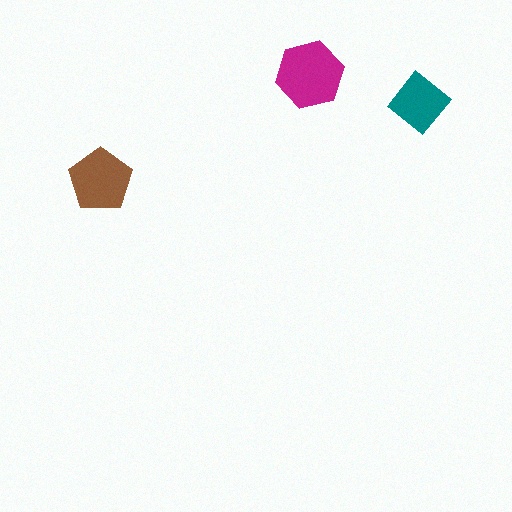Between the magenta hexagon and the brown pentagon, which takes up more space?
The magenta hexagon.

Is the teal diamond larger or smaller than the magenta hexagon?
Smaller.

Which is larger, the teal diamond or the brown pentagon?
The brown pentagon.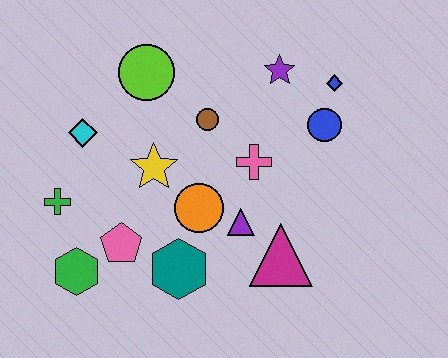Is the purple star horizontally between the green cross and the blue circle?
Yes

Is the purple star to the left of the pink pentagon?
No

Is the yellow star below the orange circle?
No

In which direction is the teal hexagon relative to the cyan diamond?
The teal hexagon is below the cyan diamond.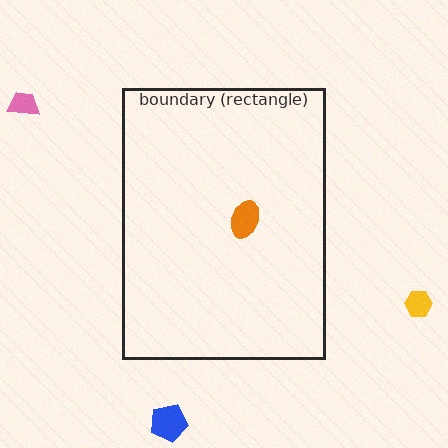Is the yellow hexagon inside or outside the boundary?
Outside.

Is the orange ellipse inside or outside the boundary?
Inside.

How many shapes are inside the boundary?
1 inside, 3 outside.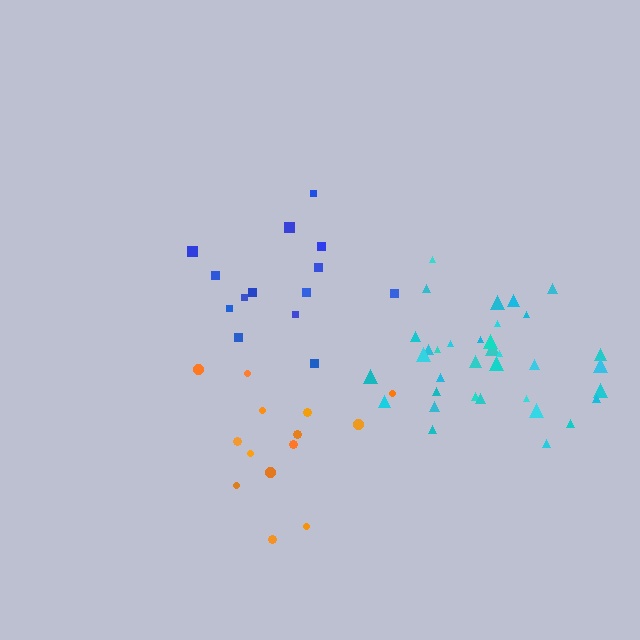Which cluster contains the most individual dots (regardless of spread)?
Cyan (35).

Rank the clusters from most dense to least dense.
cyan, blue, orange.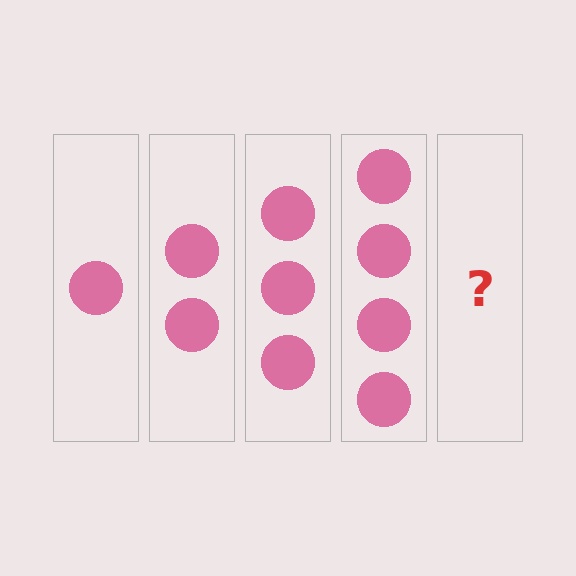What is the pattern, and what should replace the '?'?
The pattern is that each step adds one more circle. The '?' should be 5 circles.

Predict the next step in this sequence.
The next step is 5 circles.